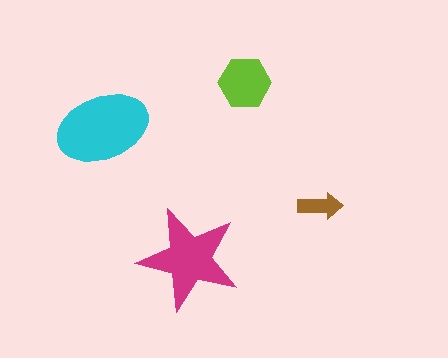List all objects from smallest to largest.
The brown arrow, the lime hexagon, the magenta star, the cyan ellipse.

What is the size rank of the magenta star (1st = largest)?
2nd.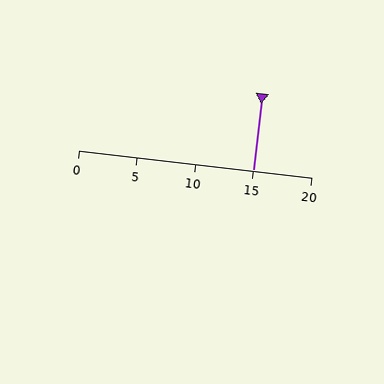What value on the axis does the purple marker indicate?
The marker indicates approximately 15.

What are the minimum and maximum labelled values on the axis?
The axis runs from 0 to 20.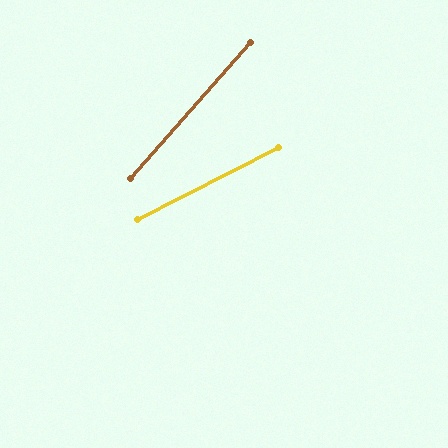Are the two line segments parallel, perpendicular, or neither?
Neither parallel nor perpendicular — they differ by about 22°.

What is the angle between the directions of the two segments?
Approximately 22 degrees.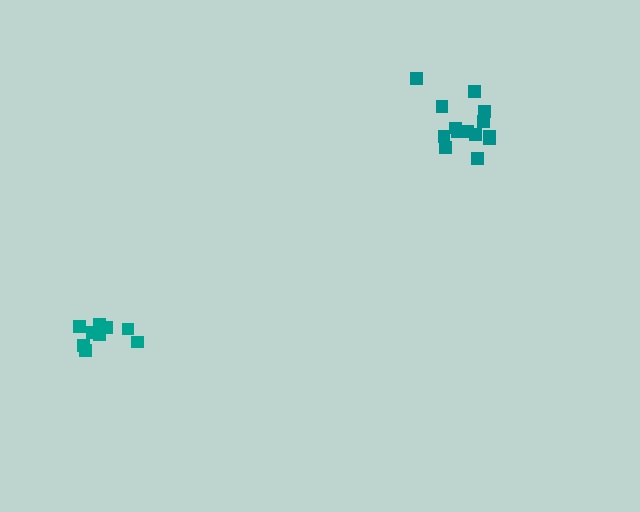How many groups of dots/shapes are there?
There are 2 groups.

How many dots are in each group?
Group 1: 14 dots, Group 2: 10 dots (24 total).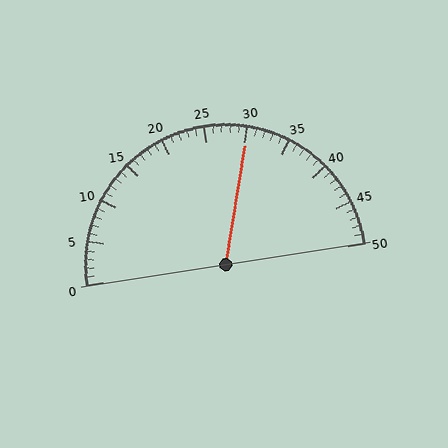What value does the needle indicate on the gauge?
The needle indicates approximately 30.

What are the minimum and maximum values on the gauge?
The gauge ranges from 0 to 50.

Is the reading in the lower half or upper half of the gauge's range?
The reading is in the upper half of the range (0 to 50).